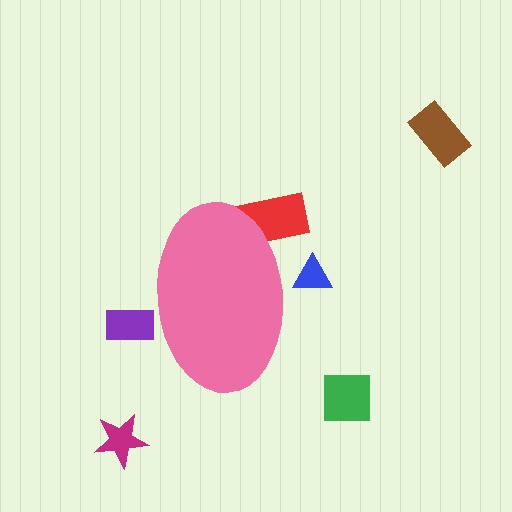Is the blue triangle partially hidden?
Yes, the blue triangle is partially hidden behind the pink ellipse.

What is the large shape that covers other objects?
A pink ellipse.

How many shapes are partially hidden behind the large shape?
3 shapes are partially hidden.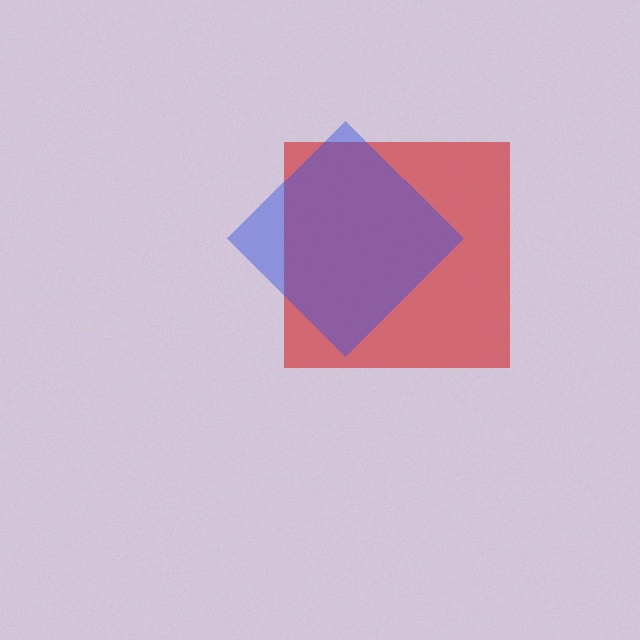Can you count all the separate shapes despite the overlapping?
Yes, there are 2 separate shapes.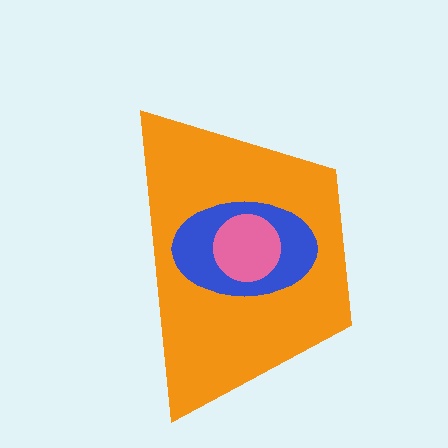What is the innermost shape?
The pink circle.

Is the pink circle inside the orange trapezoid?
Yes.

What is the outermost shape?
The orange trapezoid.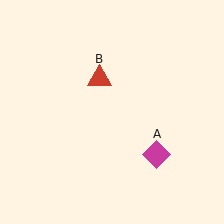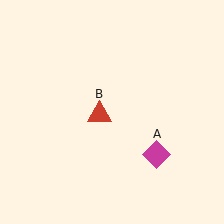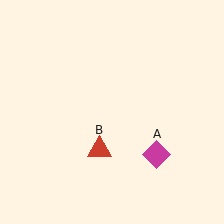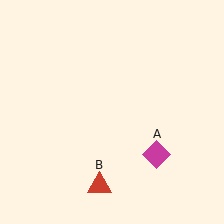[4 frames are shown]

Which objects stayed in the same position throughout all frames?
Magenta diamond (object A) remained stationary.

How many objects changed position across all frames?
1 object changed position: red triangle (object B).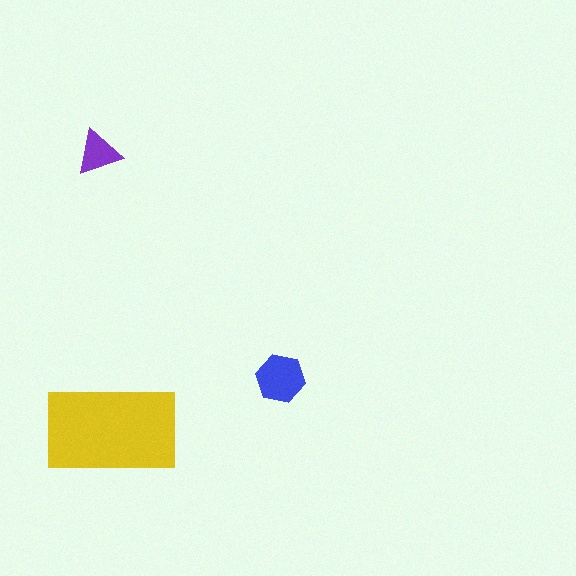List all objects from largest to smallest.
The yellow rectangle, the blue hexagon, the purple triangle.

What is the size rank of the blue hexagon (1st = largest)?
2nd.